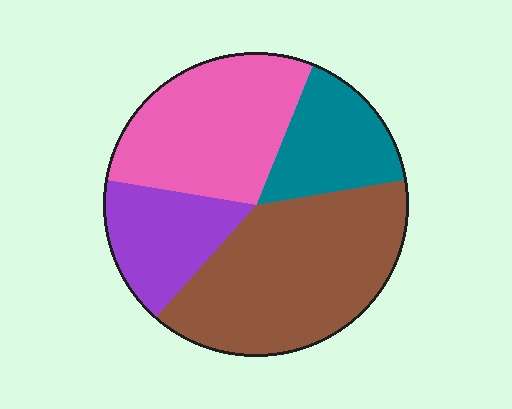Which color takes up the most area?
Brown, at roughly 40%.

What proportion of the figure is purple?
Purple covers 16% of the figure.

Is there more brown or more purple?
Brown.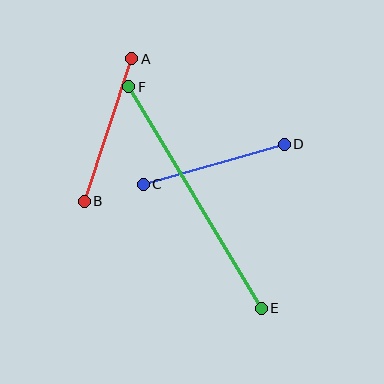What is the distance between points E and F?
The distance is approximately 258 pixels.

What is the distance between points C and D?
The distance is approximately 146 pixels.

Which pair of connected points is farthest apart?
Points E and F are farthest apart.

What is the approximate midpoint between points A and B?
The midpoint is at approximately (108, 130) pixels.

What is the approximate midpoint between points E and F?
The midpoint is at approximately (195, 197) pixels.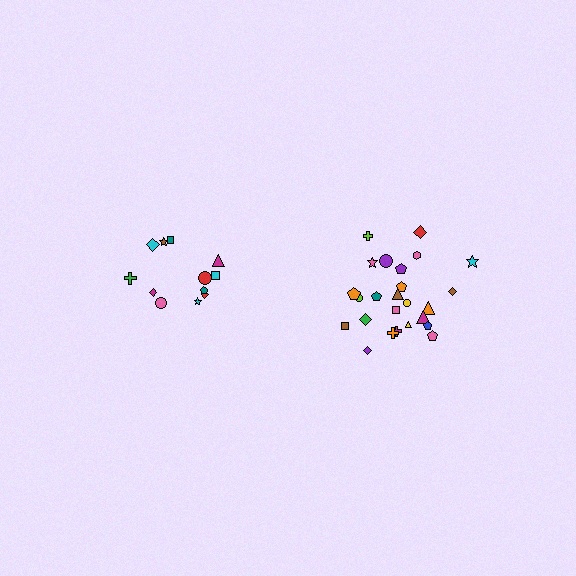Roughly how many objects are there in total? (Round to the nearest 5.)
Roughly 35 objects in total.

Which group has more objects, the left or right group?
The right group.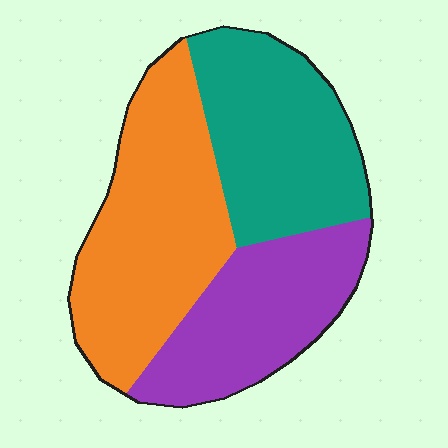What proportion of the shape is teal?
Teal takes up about one third (1/3) of the shape.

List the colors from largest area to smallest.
From largest to smallest: orange, teal, purple.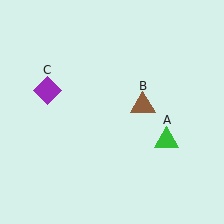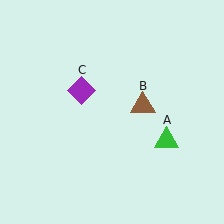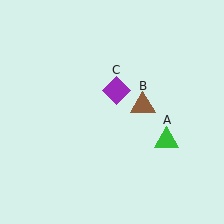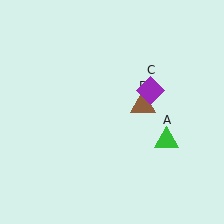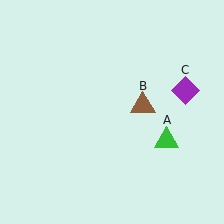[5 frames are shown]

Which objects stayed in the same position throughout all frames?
Green triangle (object A) and brown triangle (object B) remained stationary.